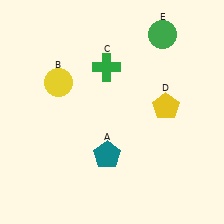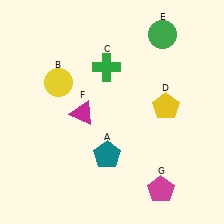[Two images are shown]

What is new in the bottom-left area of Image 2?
A magenta triangle (F) was added in the bottom-left area of Image 2.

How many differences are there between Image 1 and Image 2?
There are 2 differences between the two images.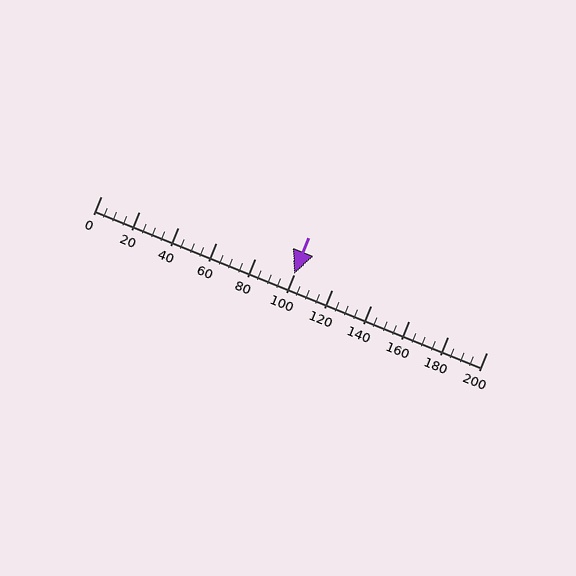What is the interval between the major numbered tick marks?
The major tick marks are spaced 20 units apart.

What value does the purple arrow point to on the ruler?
The purple arrow points to approximately 100.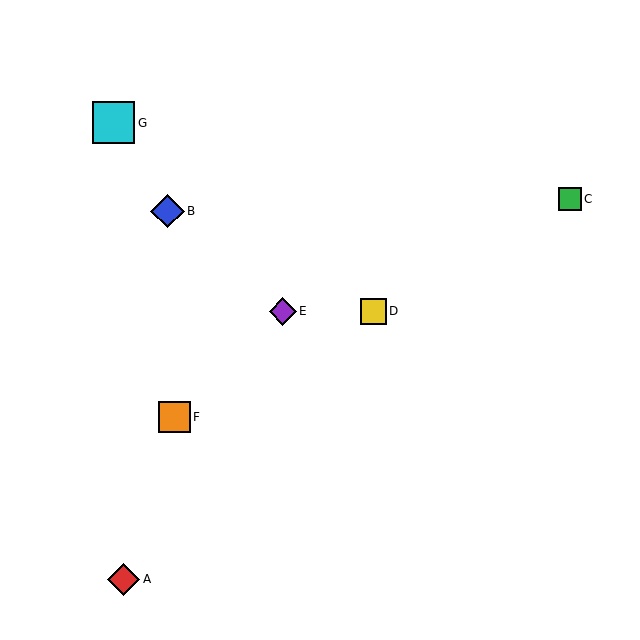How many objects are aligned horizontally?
2 objects (D, E) are aligned horizontally.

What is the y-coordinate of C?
Object C is at y≈199.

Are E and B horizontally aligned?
No, E is at y≈311 and B is at y≈211.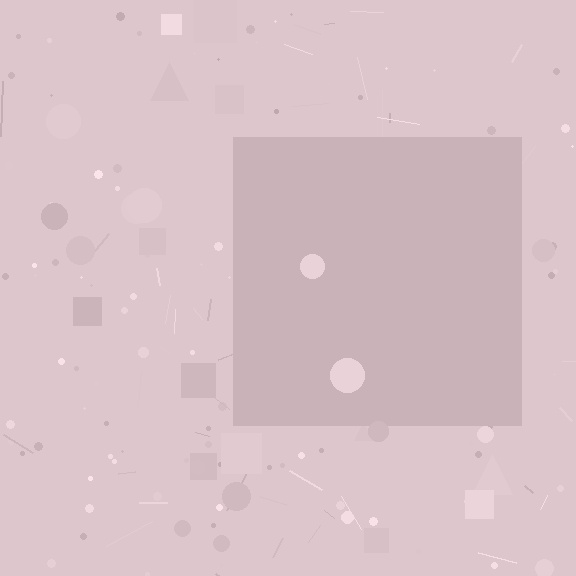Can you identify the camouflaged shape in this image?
The camouflaged shape is a square.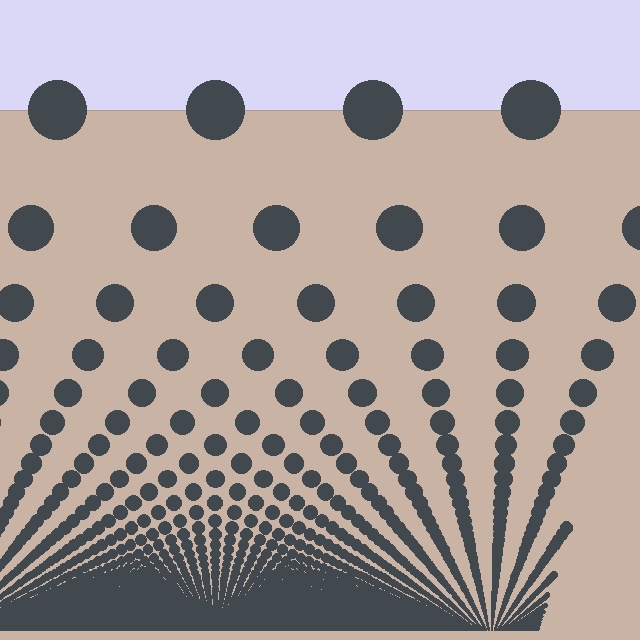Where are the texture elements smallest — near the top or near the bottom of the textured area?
Near the bottom.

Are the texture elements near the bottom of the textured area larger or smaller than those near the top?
Smaller. The gradient is inverted — elements near the bottom are smaller and denser.